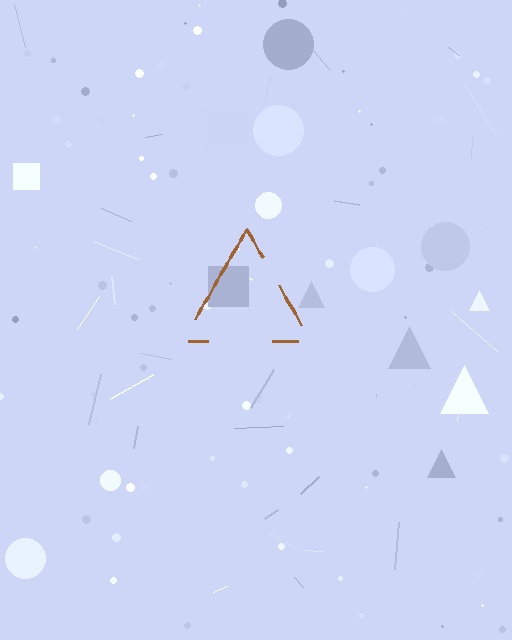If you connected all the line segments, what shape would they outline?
They would outline a triangle.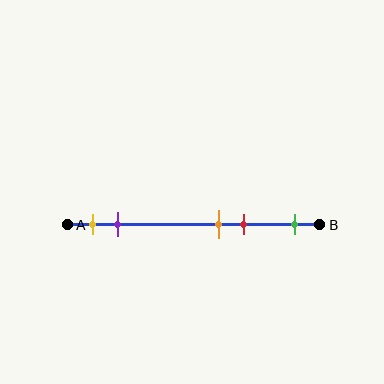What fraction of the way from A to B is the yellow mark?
The yellow mark is approximately 10% (0.1) of the way from A to B.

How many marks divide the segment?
There are 5 marks dividing the segment.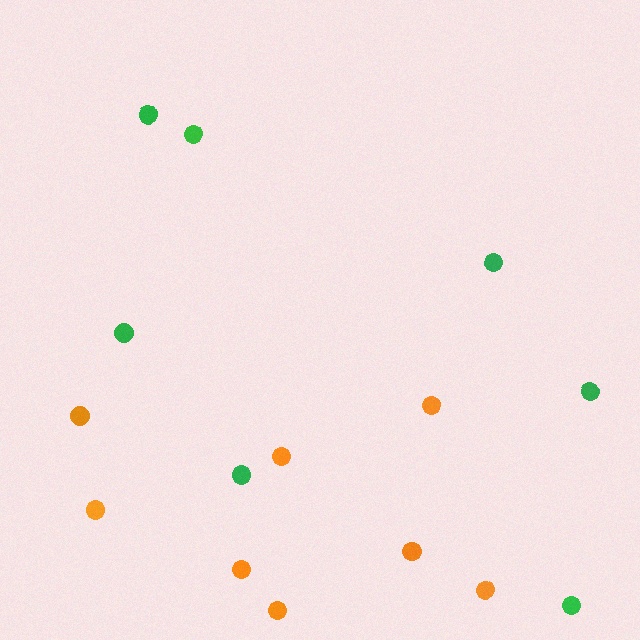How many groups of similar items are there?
There are 2 groups: one group of green circles (7) and one group of orange circles (8).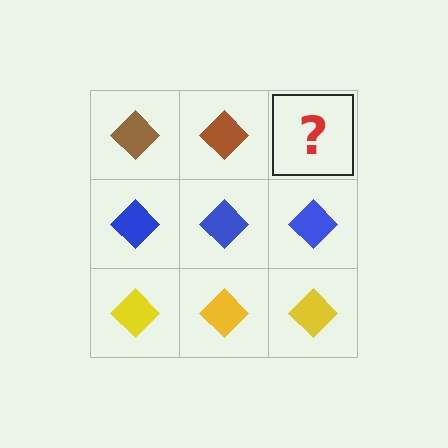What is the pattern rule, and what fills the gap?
The rule is that each row has a consistent color. The gap should be filled with a brown diamond.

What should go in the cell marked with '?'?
The missing cell should contain a brown diamond.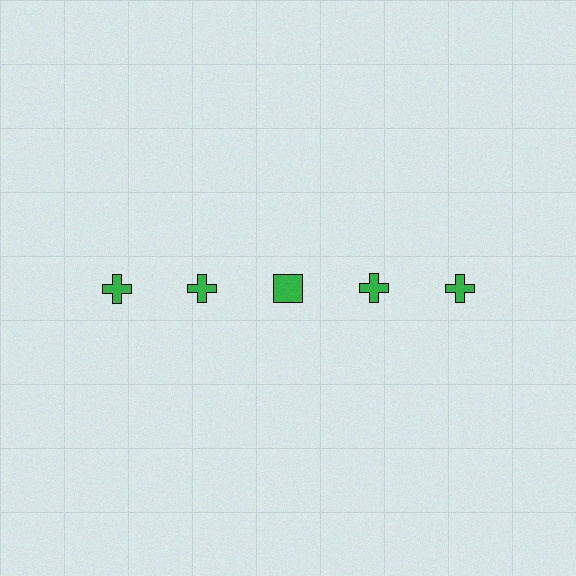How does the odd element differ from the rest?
It has a different shape: square instead of cross.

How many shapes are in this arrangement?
There are 5 shapes arranged in a grid pattern.